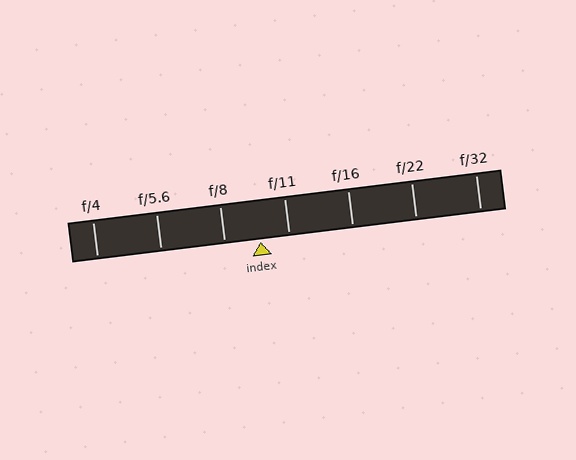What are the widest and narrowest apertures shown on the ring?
The widest aperture shown is f/4 and the narrowest is f/32.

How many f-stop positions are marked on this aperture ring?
There are 7 f-stop positions marked.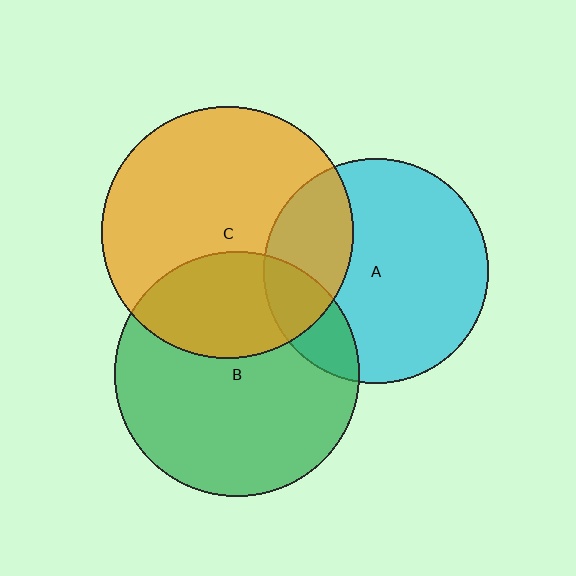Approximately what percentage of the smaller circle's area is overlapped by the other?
Approximately 35%.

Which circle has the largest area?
Circle C (orange).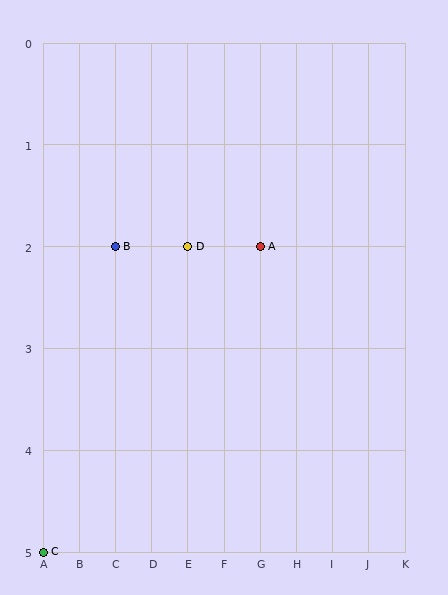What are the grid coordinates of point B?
Point B is at grid coordinates (C, 2).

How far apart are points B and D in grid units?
Points B and D are 2 columns apart.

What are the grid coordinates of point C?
Point C is at grid coordinates (A, 5).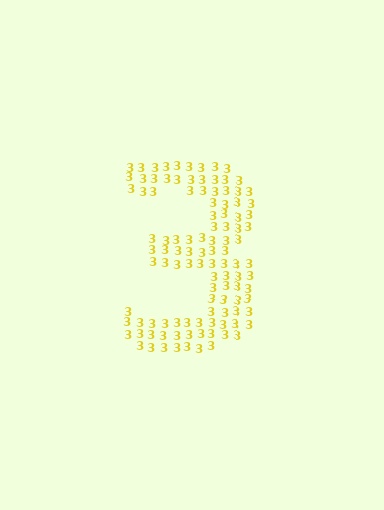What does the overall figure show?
The overall figure shows the digit 3.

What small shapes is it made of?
It is made of small digit 3's.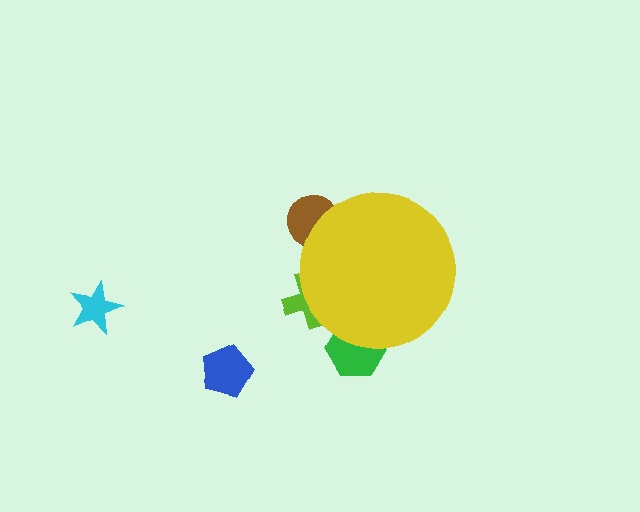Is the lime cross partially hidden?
Yes, the lime cross is partially hidden behind the yellow circle.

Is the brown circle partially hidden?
Yes, the brown circle is partially hidden behind the yellow circle.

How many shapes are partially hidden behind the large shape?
3 shapes are partially hidden.